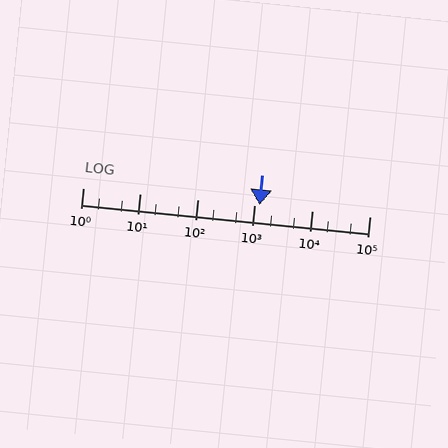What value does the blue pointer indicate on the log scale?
The pointer indicates approximately 1200.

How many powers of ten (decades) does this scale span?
The scale spans 5 decades, from 1 to 100000.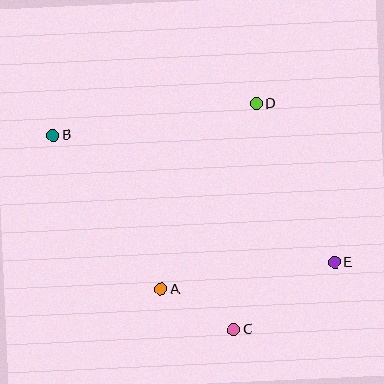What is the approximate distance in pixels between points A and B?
The distance between A and B is approximately 188 pixels.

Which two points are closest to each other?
Points A and C are closest to each other.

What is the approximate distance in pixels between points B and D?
The distance between B and D is approximately 206 pixels.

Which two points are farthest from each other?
Points B and E are farthest from each other.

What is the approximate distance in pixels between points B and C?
The distance between B and C is approximately 265 pixels.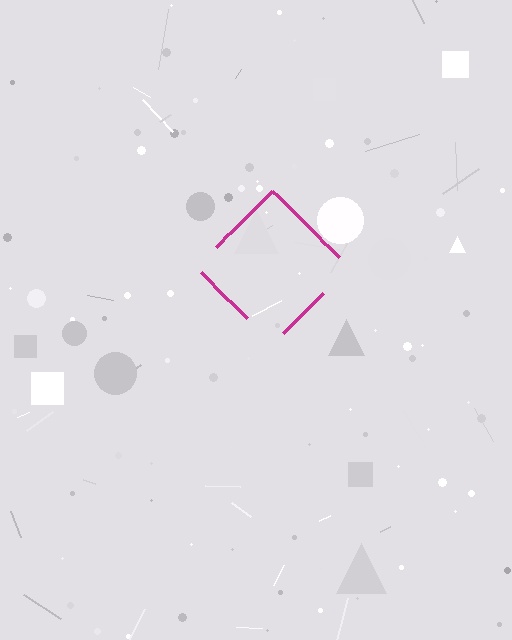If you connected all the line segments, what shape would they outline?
They would outline a diamond.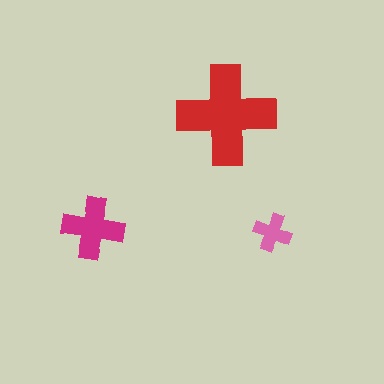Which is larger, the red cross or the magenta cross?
The red one.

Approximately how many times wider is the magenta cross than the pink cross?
About 1.5 times wider.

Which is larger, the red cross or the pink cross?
The red one.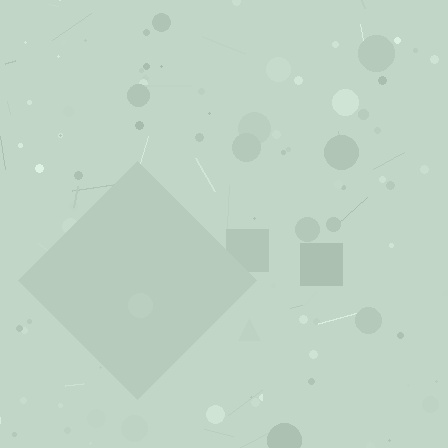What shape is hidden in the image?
A diamond is hidden in the image.